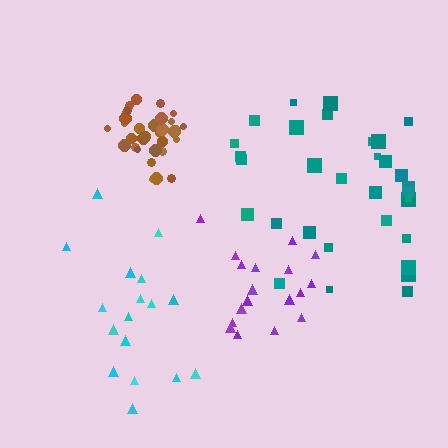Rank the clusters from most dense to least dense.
brown, cyan, purple, teal.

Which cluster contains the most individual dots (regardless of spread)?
Brown (32).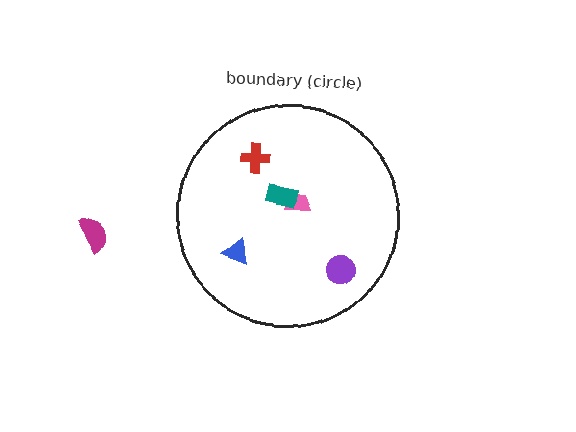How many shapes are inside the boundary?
5 inside, 1 outside.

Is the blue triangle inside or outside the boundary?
Inside.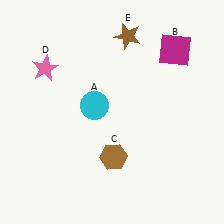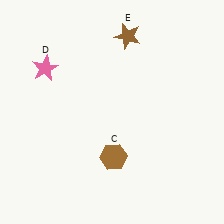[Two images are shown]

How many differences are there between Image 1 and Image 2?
There are 2 differences between the two images.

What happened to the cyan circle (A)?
The cyan circle (A) was removed in Image 2. It was in the top-left area of Image 1.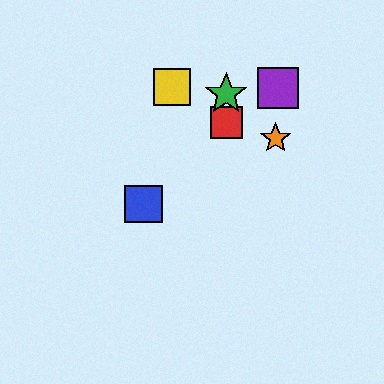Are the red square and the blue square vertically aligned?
No, the red square is at x≈226 and the blue square is at x≈143.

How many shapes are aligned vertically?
2 shapes (the red square, the green star) are aligned vertically.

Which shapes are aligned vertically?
The red square, the green star are aligned vertically.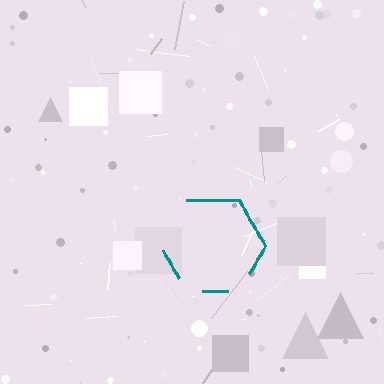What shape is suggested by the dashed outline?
The dashed outline suggests a hexagon.